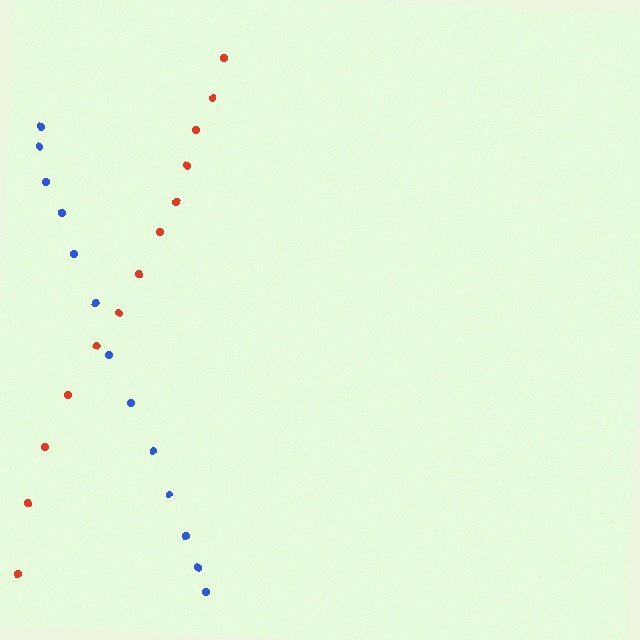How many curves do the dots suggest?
There are 2 distinct paths.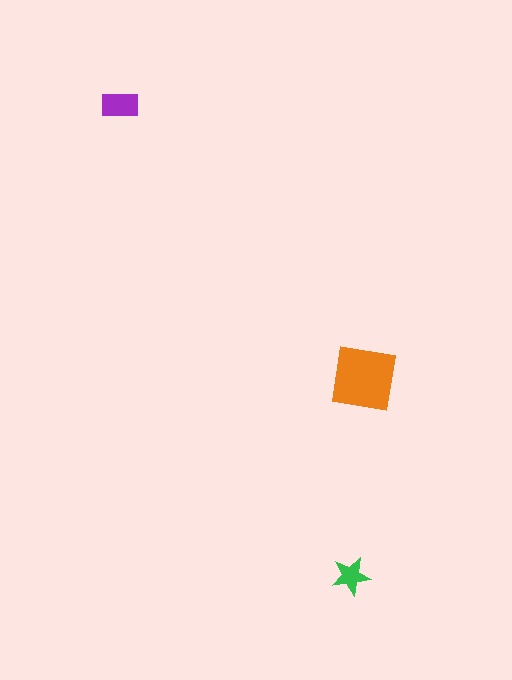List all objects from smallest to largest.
The green star, the purple rectangle, the orange square.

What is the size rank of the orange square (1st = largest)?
1st.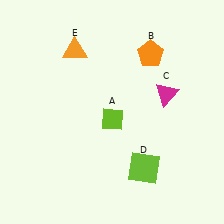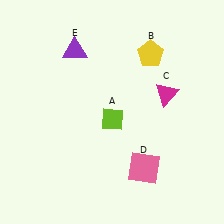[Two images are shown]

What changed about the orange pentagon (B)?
In Image 1, B is orange. In Image 2, it changed to yellow.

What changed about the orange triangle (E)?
In Image 1, E is orange. In Image 2, it changed to purple.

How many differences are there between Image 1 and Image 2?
There are 3 differences between the two images.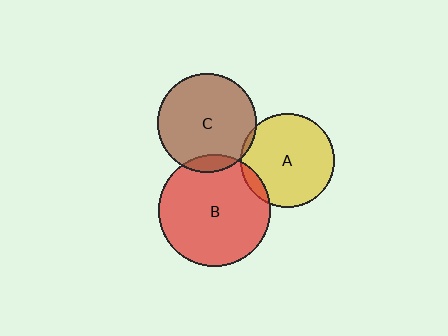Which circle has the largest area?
Circle B (red).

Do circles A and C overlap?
Yes.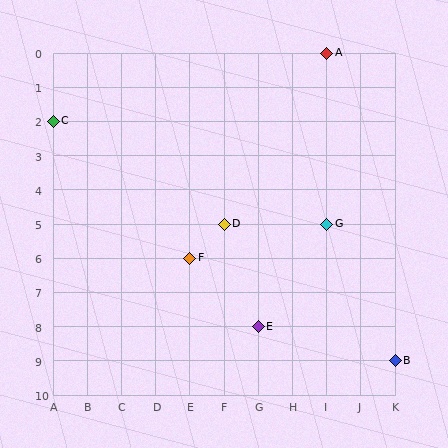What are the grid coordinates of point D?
Point D is at grid coordinates (F, 5).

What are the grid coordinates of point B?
Point B is at grid coordinates (K, 9).